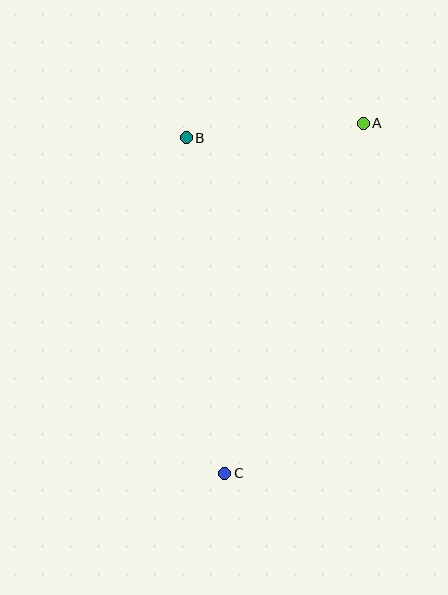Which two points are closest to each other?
Points A and B are closest to each other.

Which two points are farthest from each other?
Points A and C are farthest from each other.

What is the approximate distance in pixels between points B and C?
The distance between B and C is approximately 338 pixels.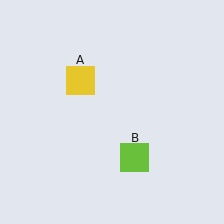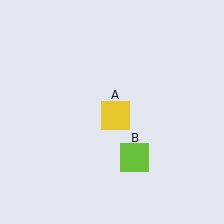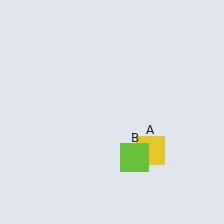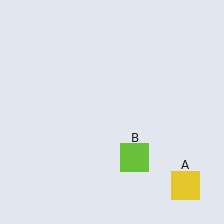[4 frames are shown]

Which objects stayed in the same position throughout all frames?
Lime square (object B) remained stationary.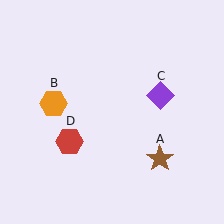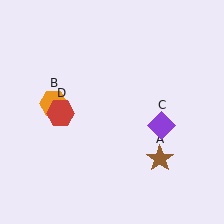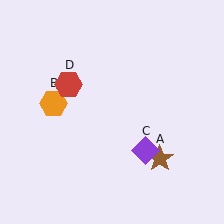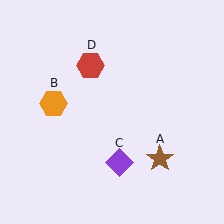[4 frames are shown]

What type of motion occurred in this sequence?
The purple diamond (object C), red hexagon (object D) rotated clockwise around the center of the scene.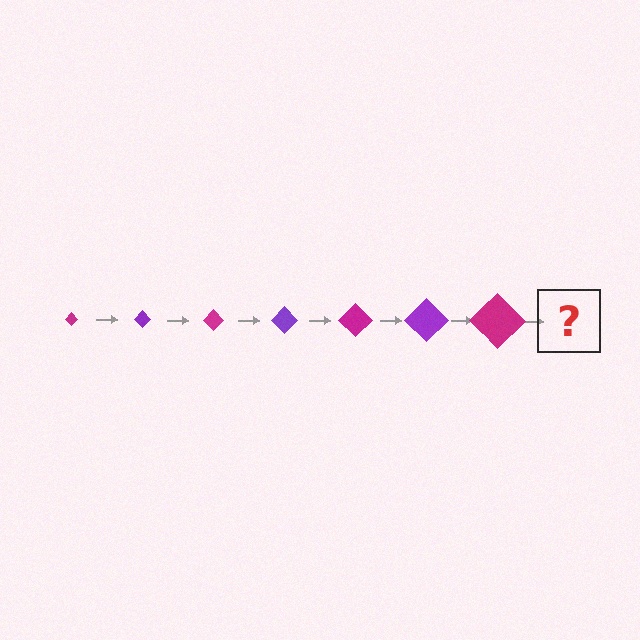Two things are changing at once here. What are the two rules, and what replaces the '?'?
The two rules are that the diamond grows larger each step and the color cycles through magenta and purple. The '?' should be a purple diamond, larger than the previous one.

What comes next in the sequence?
The next element should be a purple diamond, larger than the previous one.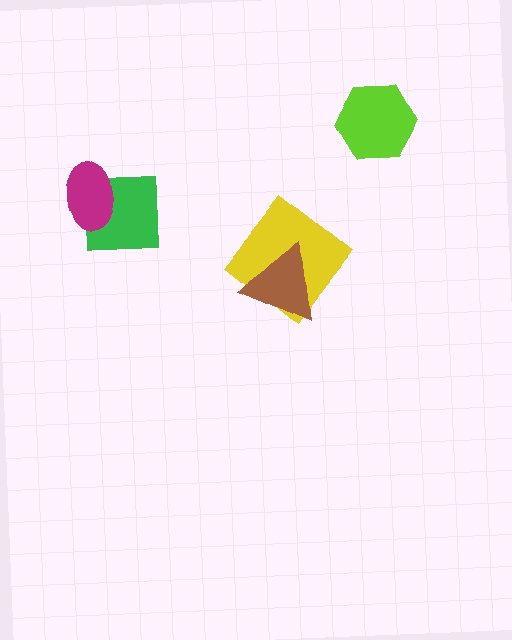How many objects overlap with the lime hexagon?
0 objects overlap with the lime hexagon.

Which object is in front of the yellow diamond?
The brown triangle is in front of the yellow diamond.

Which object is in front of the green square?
The magenta ellipse is in front of the green square.